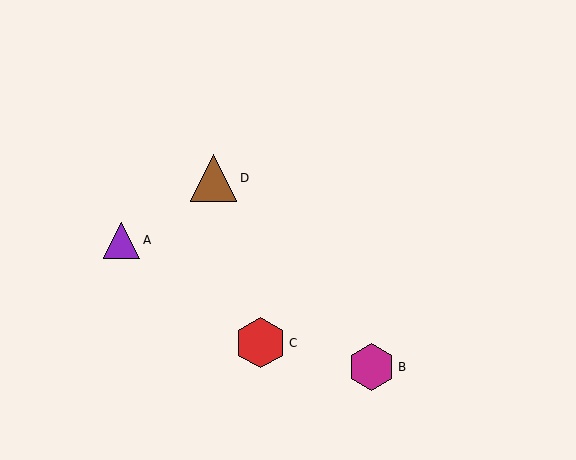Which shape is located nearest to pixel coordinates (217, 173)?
The brown triangle (labeled D) at (214, 178) is nearest to that location.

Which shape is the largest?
The red hexagon (labeled C) is the largest.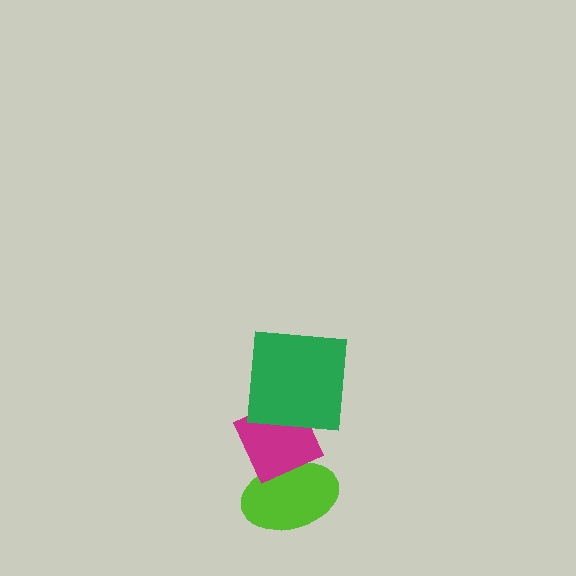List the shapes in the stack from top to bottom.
From top to bottom: the green square, the magenta diamond, the lime ellipse.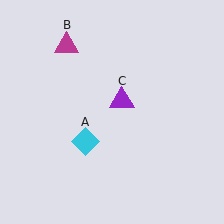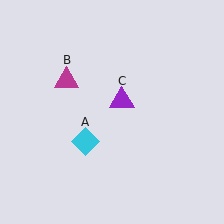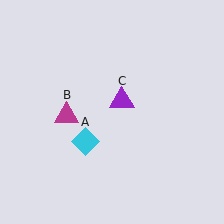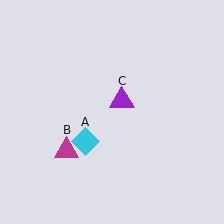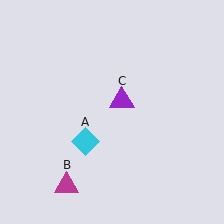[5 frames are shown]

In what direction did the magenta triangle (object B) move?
The magenta triangle (object B) moved down.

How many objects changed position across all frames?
1 object changed position: magenta triangle (object B).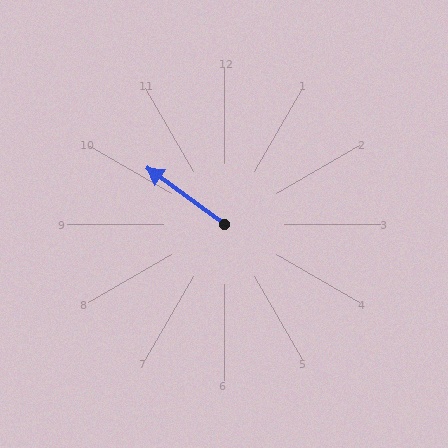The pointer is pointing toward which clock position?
Roughly 10 o'clock.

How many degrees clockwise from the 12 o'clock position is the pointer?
Approximately 306 degrees.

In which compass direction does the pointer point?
Northwest.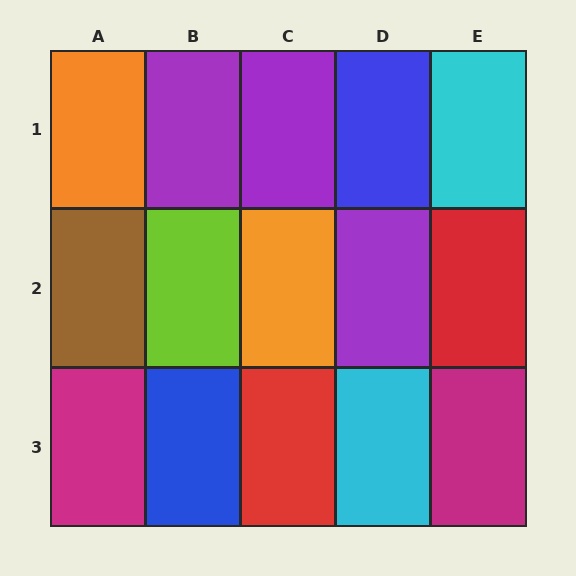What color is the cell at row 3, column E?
Magenta.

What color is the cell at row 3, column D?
Cyan.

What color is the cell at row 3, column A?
Magenta.